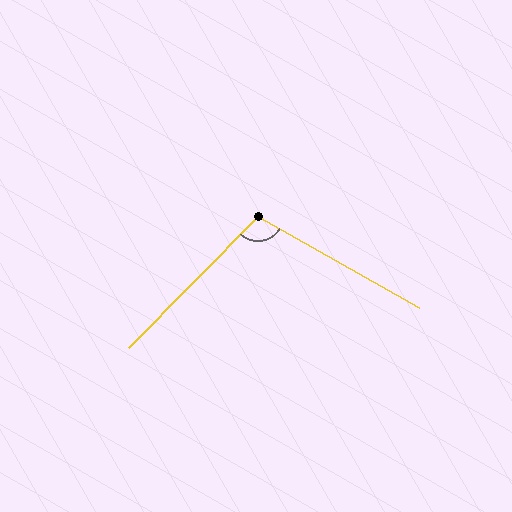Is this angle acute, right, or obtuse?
It is obtuse.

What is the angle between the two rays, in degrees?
Approximately 105 degrees.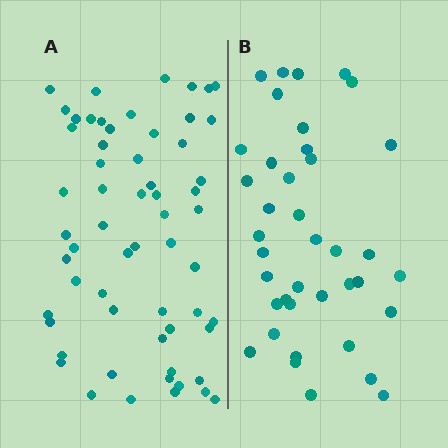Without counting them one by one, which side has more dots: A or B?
Region A (the left region) has more dots.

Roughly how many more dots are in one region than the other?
Region A has approximately 20 more dots than region B.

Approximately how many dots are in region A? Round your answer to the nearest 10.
About 60 dots.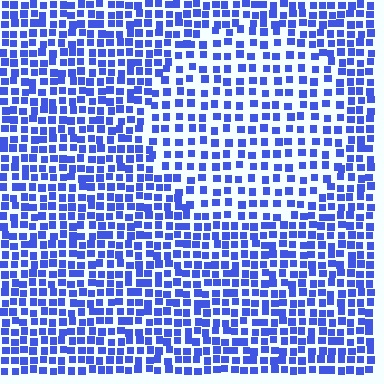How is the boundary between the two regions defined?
The boundary is defined by a change in element density (approximately 1.6x ratio). All elements are the same color, size, and shape.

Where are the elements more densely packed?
The elements are more densely packed outside the circle boundary.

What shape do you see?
I see a circle.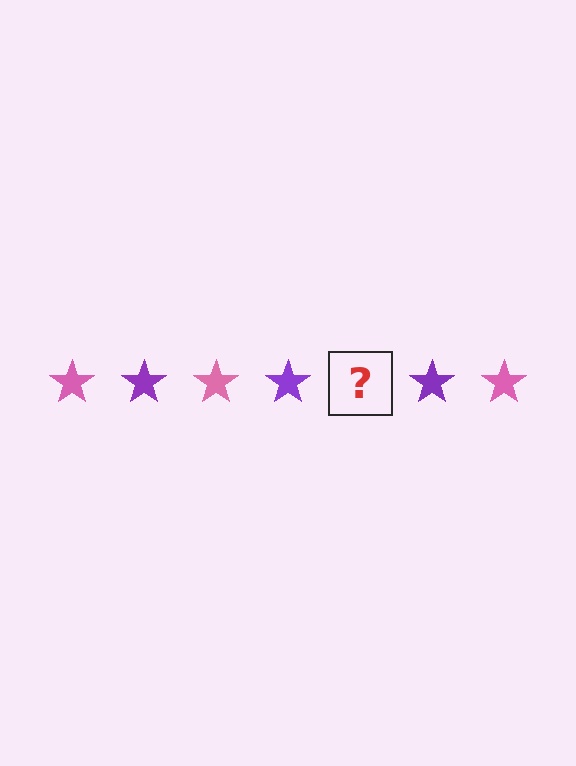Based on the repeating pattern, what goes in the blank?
The blank should be a pink star.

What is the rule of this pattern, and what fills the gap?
The rule is that the pattern cycles through pink, purple stars. The gap should be filled with a pink star.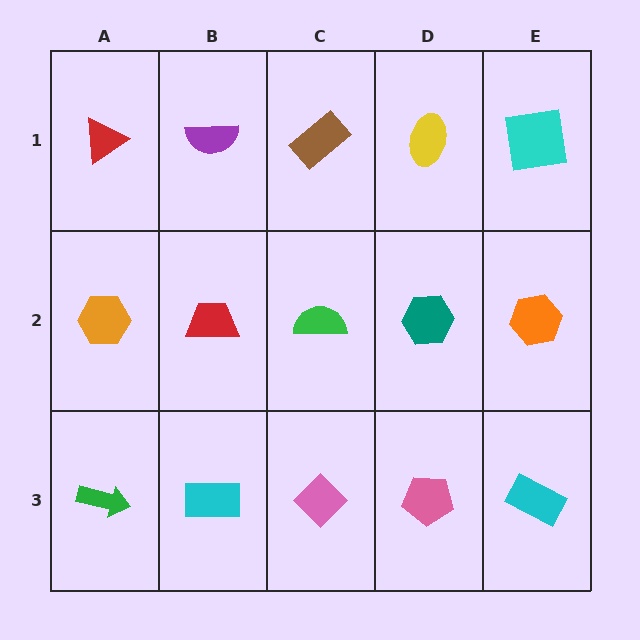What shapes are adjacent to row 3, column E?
An orange hexagon (row 2, column E), a pink pentagon (row 3, column D).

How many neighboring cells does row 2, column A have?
3.